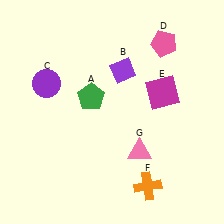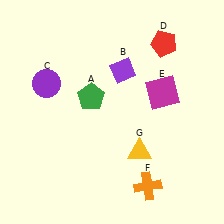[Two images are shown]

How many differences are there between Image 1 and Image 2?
There are 2 differences between the two images.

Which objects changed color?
D changed from pink to red. G changed from pink to yellow.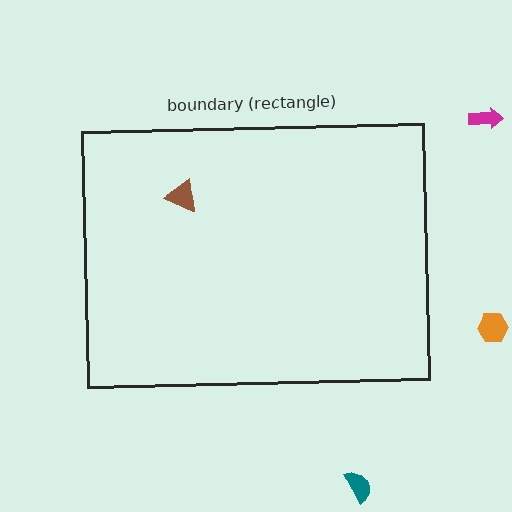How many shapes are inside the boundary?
1 inside, 3 outside.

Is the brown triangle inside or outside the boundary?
Inside.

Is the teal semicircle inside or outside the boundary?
Outside.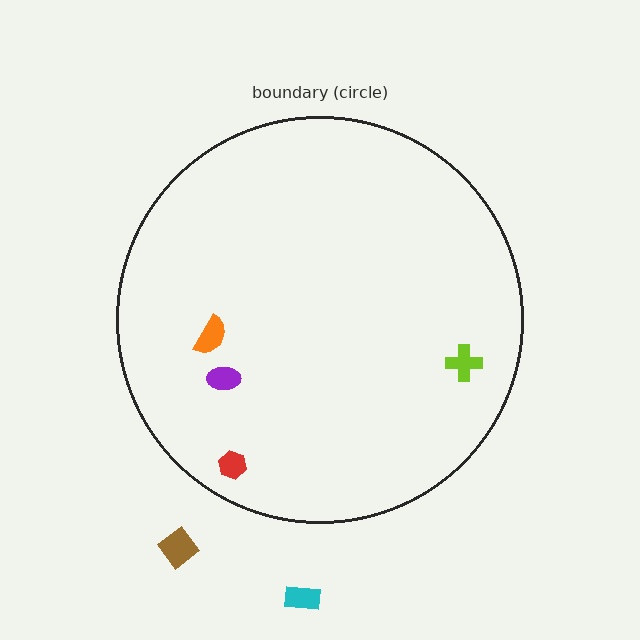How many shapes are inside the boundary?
4 inside, 2 outside.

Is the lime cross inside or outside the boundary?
Inside.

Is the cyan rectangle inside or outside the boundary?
Outside.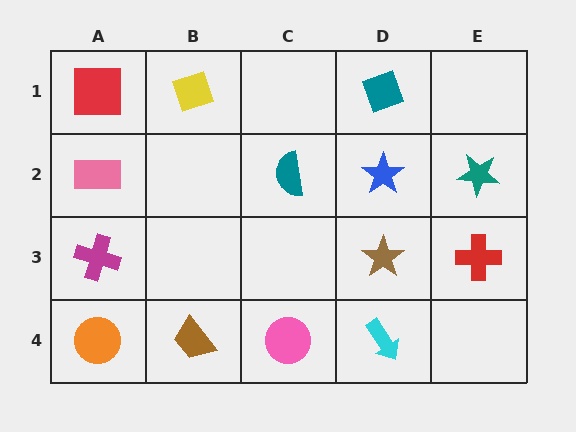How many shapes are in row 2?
4 shapes.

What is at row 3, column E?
A red cross.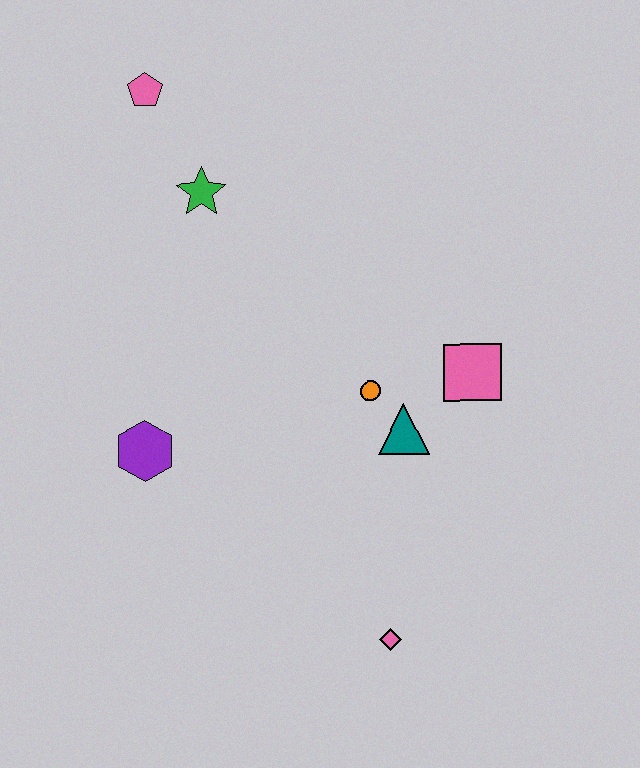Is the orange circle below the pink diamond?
No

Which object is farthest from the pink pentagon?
The pink diamond is farthest from the pink pentagon.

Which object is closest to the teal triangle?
The orange circle is closest to the teal triangle.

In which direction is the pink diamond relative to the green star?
The pink diamond is below the green star.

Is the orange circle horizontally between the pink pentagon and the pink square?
Yes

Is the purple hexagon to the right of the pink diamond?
No